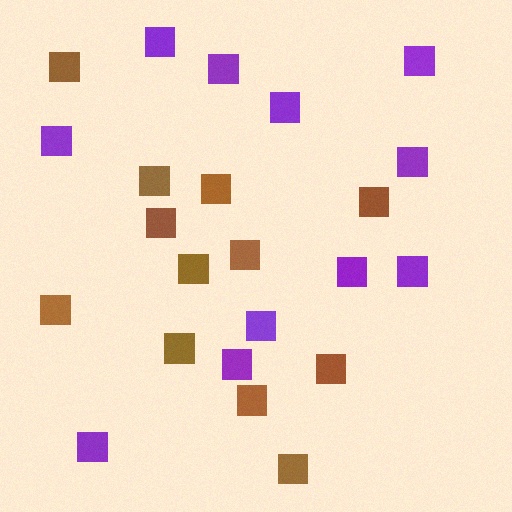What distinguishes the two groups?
There are 2 groups: one group of purple squares (11) and one group of brown squares (12).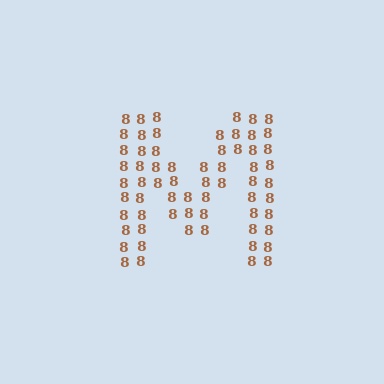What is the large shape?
The large shape is the letter M.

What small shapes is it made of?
It is made of small digit 8's.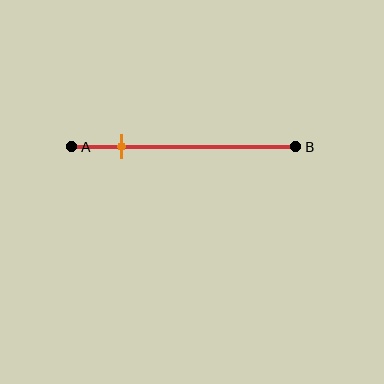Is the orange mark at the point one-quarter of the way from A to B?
Yes, the mark is approximately at the one-quarter point.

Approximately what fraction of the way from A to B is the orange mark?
The orange mark is approximately 20% of the way from A to B.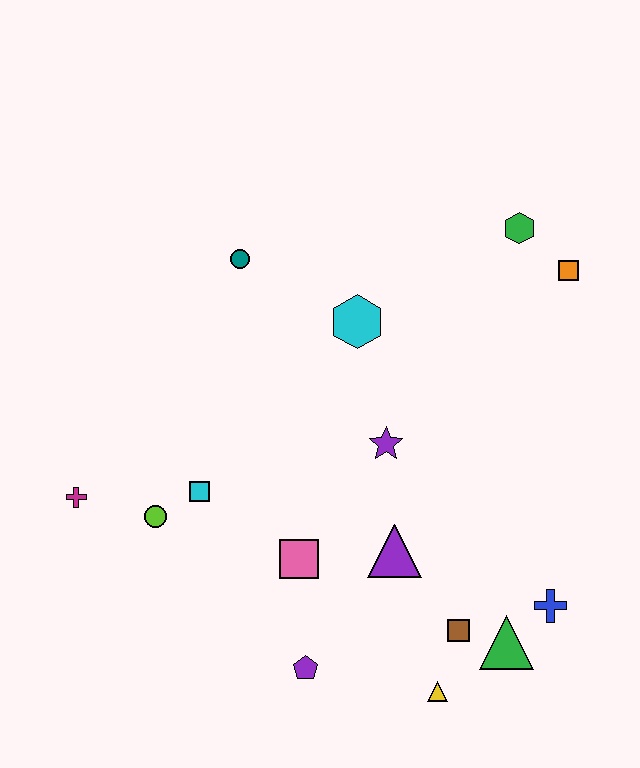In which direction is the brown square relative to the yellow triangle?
The brown square is above the yellow triangle.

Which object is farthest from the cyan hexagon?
The yellow triangle is farthest from the cyan hexagon.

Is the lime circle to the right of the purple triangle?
No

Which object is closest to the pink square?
The purple triangle is closest to the pink square.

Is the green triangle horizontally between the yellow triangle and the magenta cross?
No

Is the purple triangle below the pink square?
No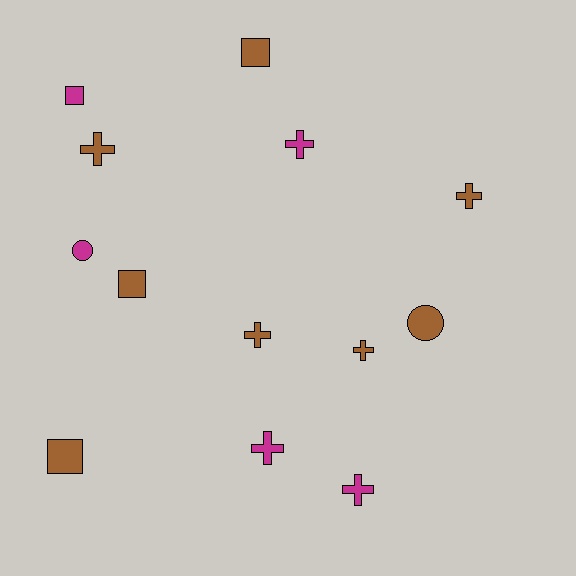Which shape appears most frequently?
Cross, with 7 objects.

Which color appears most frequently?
Brown, with 8 objects.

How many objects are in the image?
There are 13 objects.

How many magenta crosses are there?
There are 3 magenta crosses.